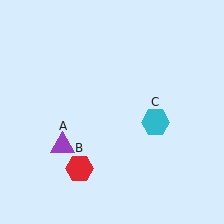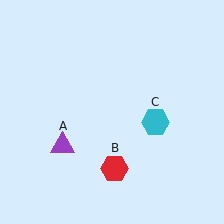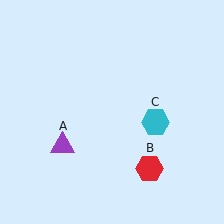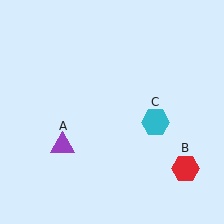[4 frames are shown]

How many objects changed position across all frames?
1 object changed position: red hexagon (object B).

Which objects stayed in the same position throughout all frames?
Purple triangle (object A) and cyan hexagon (object C) remained stationary.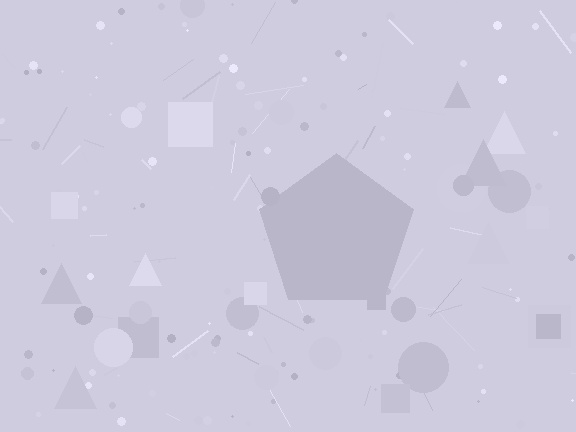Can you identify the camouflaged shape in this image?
The camouflaged shape is a pentagon.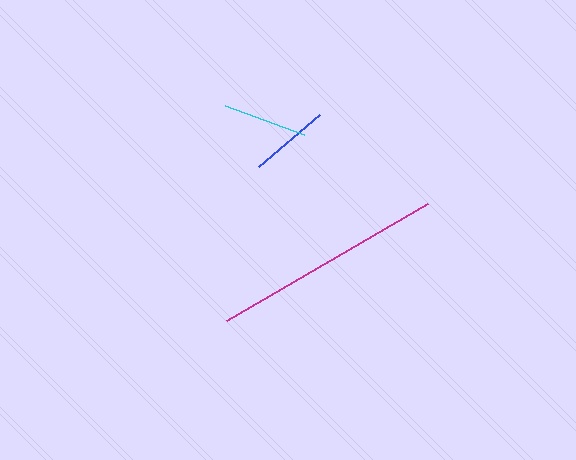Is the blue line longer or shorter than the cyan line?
The cyan line is longer than the blue line.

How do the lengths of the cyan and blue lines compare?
The cyan and blue lines are approximately the same length.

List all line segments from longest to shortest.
From longest to shortest: magenta, cyan, blue.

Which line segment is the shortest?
The blue line is the shortest at approximately 79 pixels.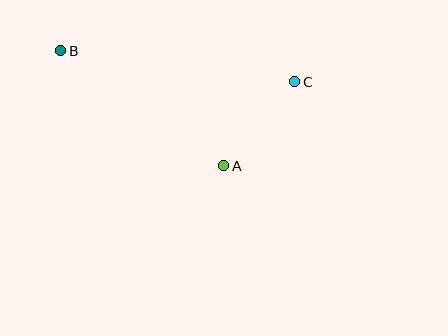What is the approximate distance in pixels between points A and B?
The distance between A and B is approximately 199 pixels.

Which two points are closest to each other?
Points A and C are closest to each other.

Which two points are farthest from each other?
Points B and C are farthest from each other.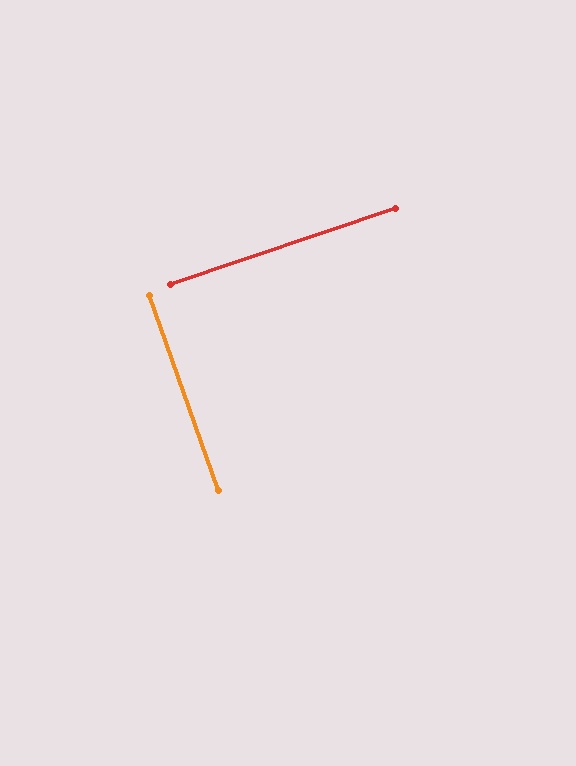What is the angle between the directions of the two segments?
Approximately 89 degrees.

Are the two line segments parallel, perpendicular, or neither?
Perpendicular — they meet at approximately 89°.